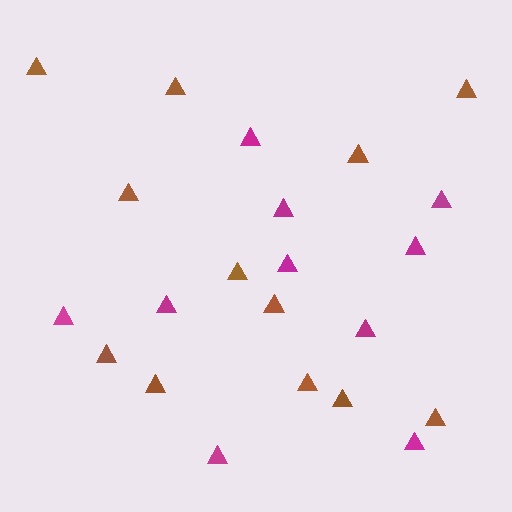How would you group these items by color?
There are 2 groups: one group of magenta triangles (10) and one group of brown triangles (12).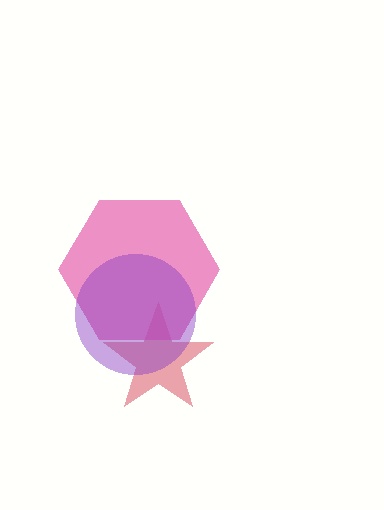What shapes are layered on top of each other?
The layered shapes are: a red star, a pink hexagon, a purple circle.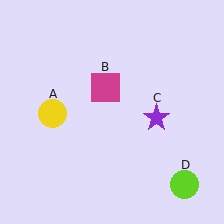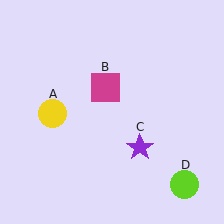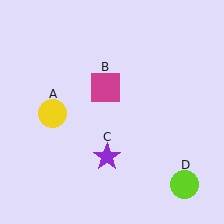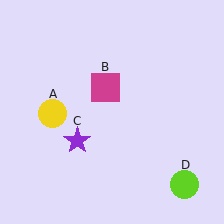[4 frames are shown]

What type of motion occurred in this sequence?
The purple star (object C) rotated clockwise around the center of the scene.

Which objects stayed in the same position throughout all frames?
Yellow circle (object A) and magenta square (object B) and lime circle (object D) remained stationary.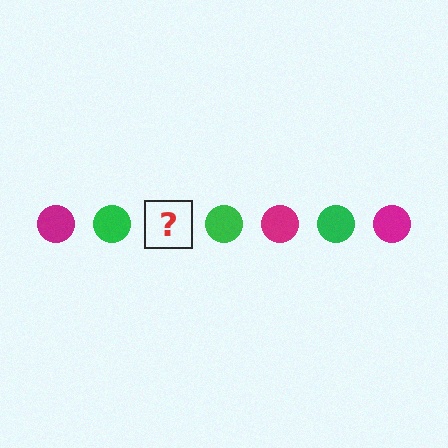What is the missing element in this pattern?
The missing element is a magenta circle.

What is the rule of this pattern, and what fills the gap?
The rule is that the pattern cycles through magenta, green circles. The gap should be filled with a magenta circle.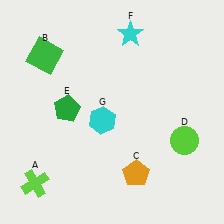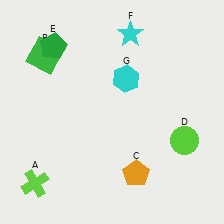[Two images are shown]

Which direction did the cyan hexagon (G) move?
The cyan hexagon (G) moved up.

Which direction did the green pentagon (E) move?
The green pentagon (E) moved up.